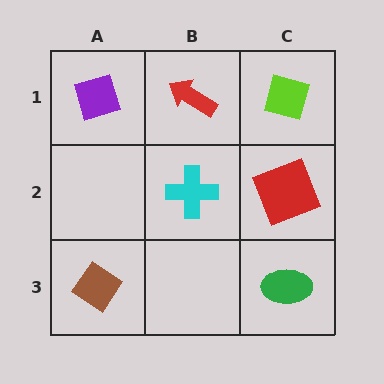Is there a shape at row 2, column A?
No, that cell is empty.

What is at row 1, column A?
A purple diamond.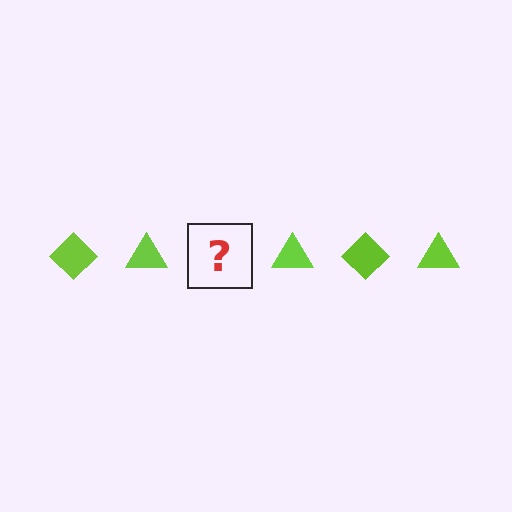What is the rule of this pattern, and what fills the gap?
The rule is that the pattern cycles through diamond, triangle shapes in lime. The gap should be filled with a lime diamond.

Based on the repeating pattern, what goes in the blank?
The blank should be a lime diamond.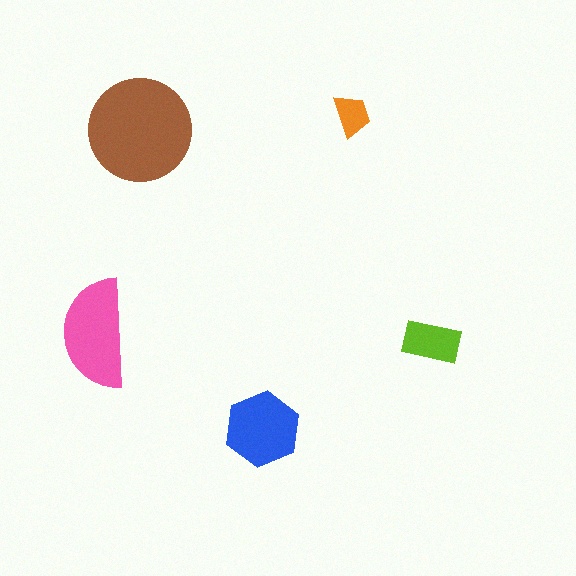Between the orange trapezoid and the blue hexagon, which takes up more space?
The blue hexagon.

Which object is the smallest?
The orange trapezoid.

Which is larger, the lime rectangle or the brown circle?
The brown circle.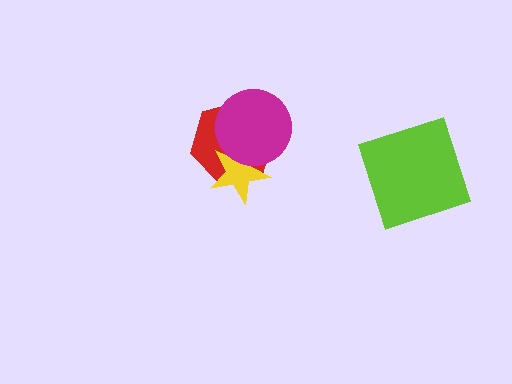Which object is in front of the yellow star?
The magenta circle is in front of the yellow star.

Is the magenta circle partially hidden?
No, no other shape covers it.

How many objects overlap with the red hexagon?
2 objects overlap with the red hexagon.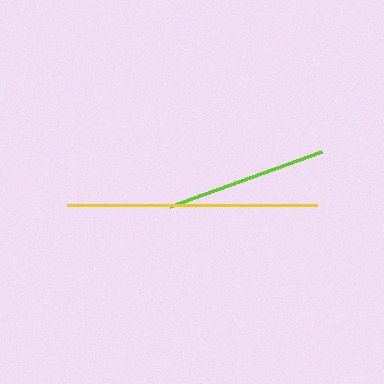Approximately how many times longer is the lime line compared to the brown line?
The lime line is approximately 1.9 times the length of the brown line.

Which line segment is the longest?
The yellow line is the longest at approximately 249 pixels.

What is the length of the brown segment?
The brown segment is approximately 83 pixels long.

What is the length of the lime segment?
The lime segment is approximately 161 pixels long.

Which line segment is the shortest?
The brown line is the shortest at approximately 83 pixels.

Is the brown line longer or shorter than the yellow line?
The yellow line is longer than the brown line.